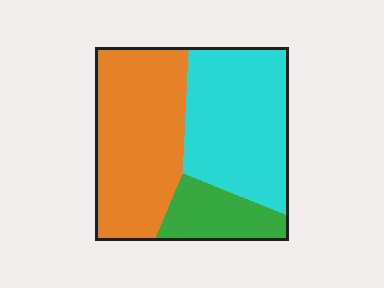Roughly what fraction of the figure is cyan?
Cyan covers about 40% of the figure.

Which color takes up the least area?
Green, at roughly 15%.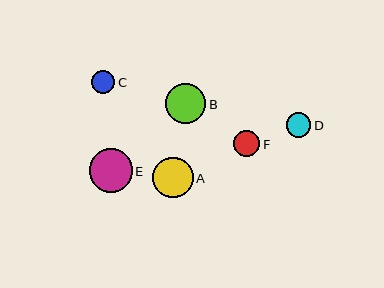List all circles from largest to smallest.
From largest to smallest: E, B, A, F, D, C.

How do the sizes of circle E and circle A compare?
Circle E and circle A are approximately the same size.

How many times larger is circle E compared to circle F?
Circle E is approximately 1.6 times the size of circle F.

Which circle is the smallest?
Circle C is the smallest with a size of approximately 23 pixels.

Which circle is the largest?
Circle E is the largest with a size of approximately 43 pixels.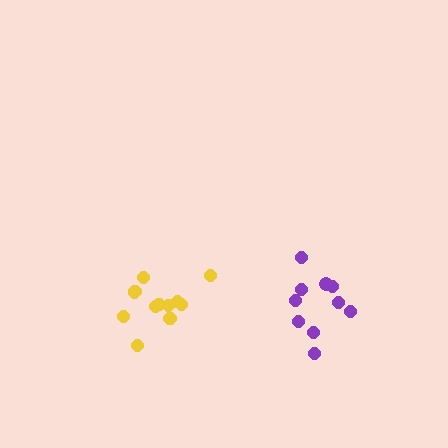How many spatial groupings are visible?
There are 2 spatial groupings.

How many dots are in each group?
Group 1: 12 dots, Group 2: 10 dots (22 total).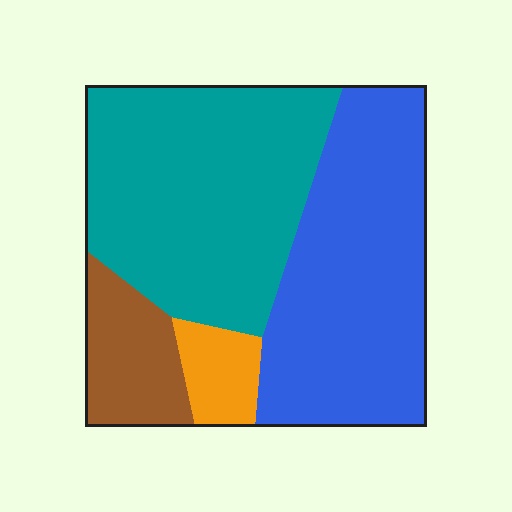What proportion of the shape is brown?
Brown takes up about one eighth (1/8) of the shape.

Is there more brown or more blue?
Blue.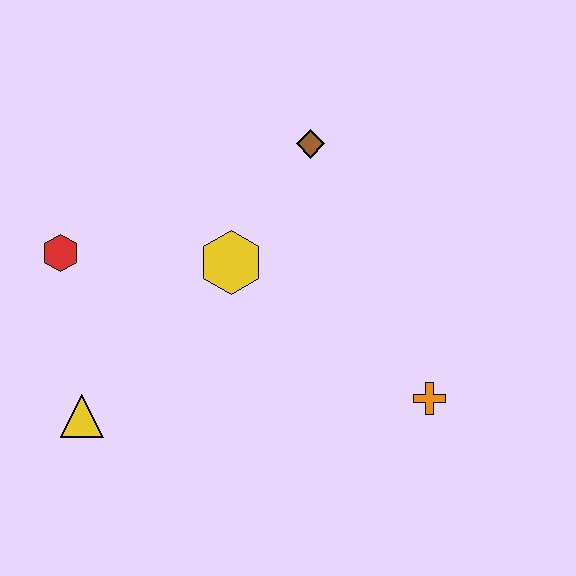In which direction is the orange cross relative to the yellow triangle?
The orange cross is to the right of the yellow triangle.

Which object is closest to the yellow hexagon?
The brown diamond is closest to the yellow hexagon.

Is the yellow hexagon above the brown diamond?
No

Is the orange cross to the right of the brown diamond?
Yes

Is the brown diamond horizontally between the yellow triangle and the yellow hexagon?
No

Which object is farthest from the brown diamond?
The yellow triangle is farthest from the brown diamond.